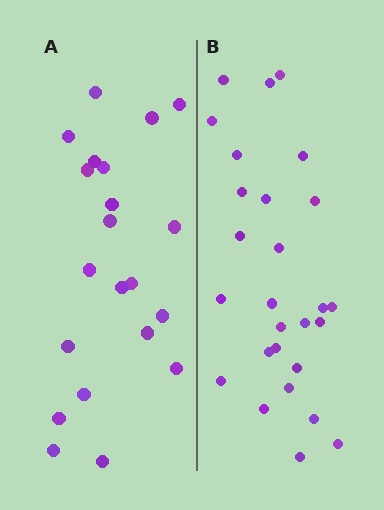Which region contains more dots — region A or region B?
Region B (the right region) has more dots.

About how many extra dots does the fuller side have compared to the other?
Region B has about 6 more dots than region A.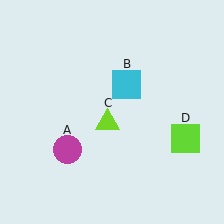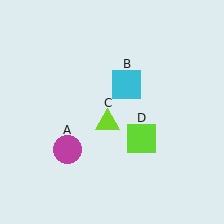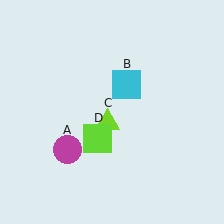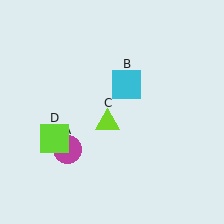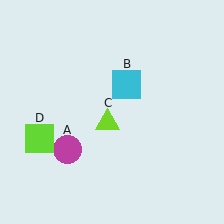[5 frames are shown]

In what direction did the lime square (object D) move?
The lime square (object D) moved left.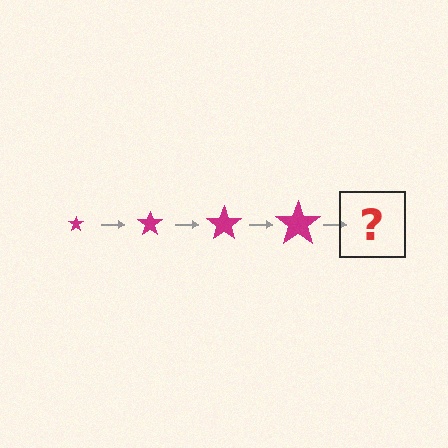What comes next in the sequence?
The next element should be a magenta star, larger than the previous one.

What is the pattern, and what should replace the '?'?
The pattern is that the star gets progressively larger each step. The '?' should be a magenta star, larger than the previous one.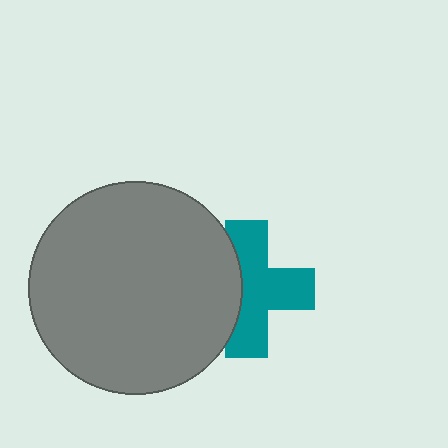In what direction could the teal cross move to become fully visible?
The teal cross could move right. That would shift it out from behind the gray circle entirely.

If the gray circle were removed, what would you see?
You would see the complete teal cross.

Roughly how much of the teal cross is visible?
Most of it is visible (roughly 65%).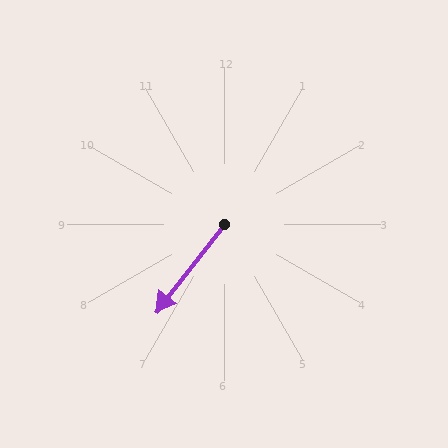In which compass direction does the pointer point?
Southwest.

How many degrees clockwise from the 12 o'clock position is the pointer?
Approximately 218 degrees.